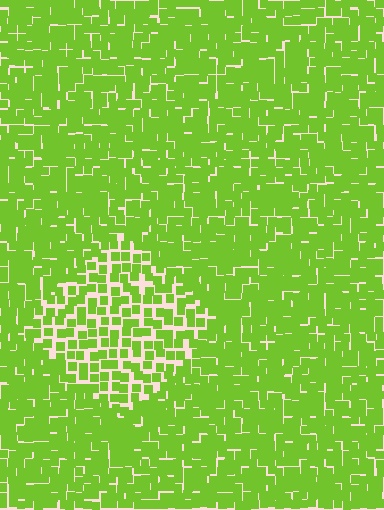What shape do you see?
I see a diamond.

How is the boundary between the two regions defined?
The boundary is defined by a change in element density (approximately 1.7x ratio). All elements are the same color, size, and shape.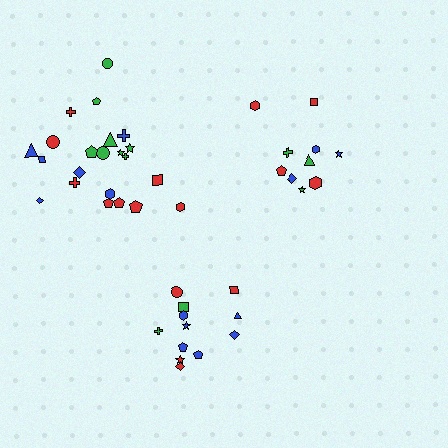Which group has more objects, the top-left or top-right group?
The top-left group.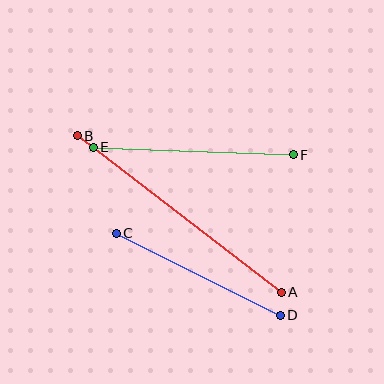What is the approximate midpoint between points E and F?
The midpoint is at approximately (193, 151) pixels.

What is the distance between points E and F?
The distance is approximately 200 pixels.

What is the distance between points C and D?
The distance is approximately 183 pixels.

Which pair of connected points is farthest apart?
Points A and B are farthest apart.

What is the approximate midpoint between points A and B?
The midpoint is at approximately (179, 214) pixels.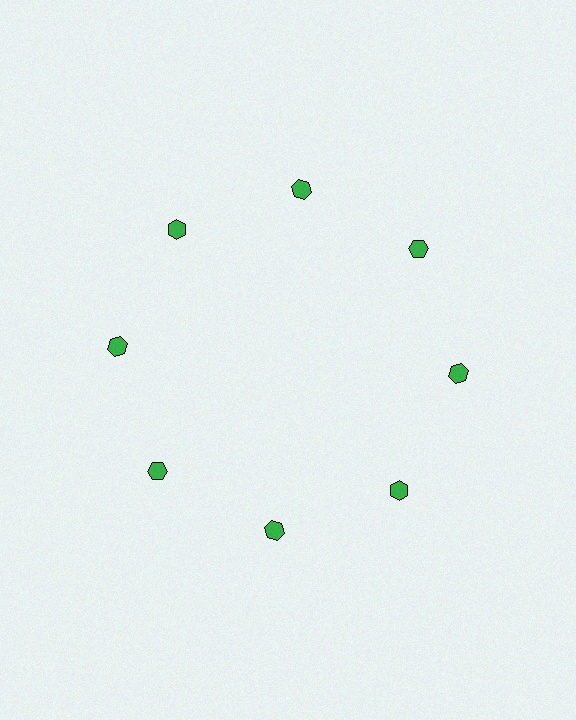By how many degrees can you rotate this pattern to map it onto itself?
The pattern maps onto itself every 45 degrees of rotation.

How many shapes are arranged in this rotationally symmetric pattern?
There are 8 shapes, arranged in 8 groups of 1.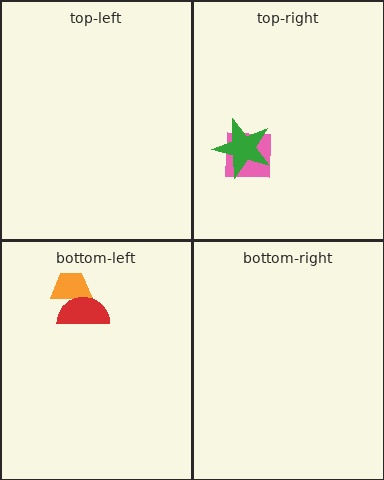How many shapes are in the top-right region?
2.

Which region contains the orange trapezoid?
The bottom-left region.